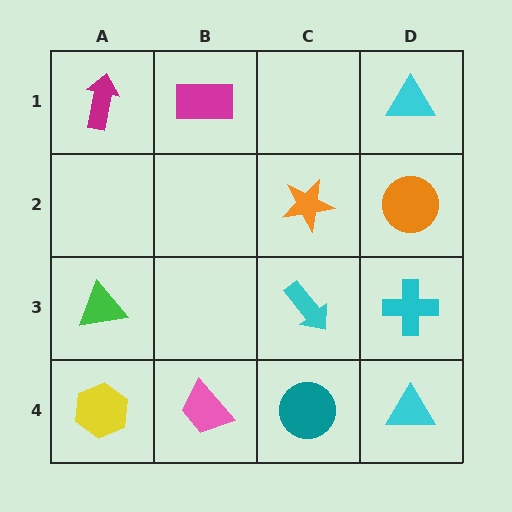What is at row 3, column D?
A cyan cross.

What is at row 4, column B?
A pink trapezoid.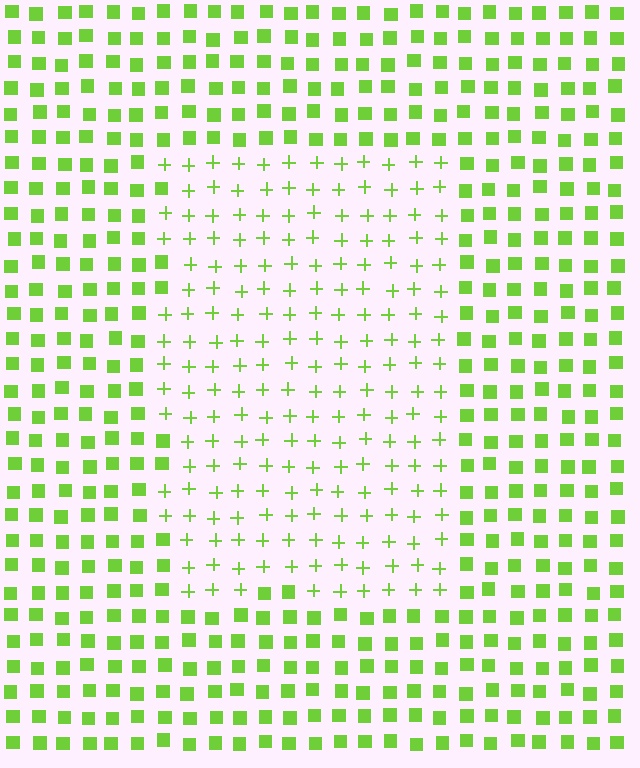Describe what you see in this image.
The image is filled with small lime elements arranged in a uniform grid. A rectangle-shaped region contains plus signs, while the surrounding area contains squares. The boundary is defined purely by the change in element shape.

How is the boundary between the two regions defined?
The boundary is defined by a change in element shape: plus signs inside vs. squares outside. All elements share the same color and spacing.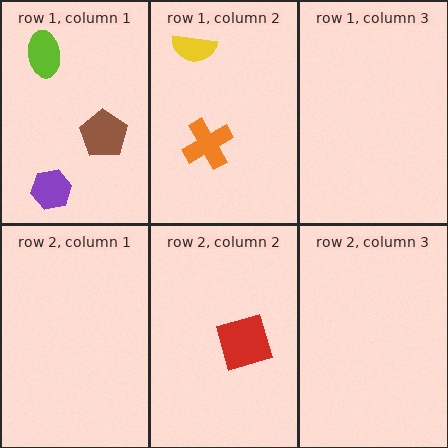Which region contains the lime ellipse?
The row 1, column 1 region.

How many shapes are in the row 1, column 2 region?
2.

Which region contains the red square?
The row 2, column 2 region.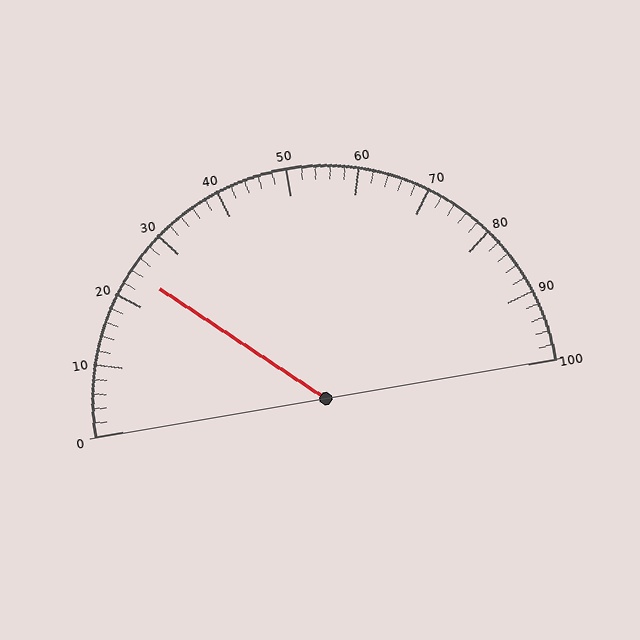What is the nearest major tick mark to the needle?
The nearest major tick mark is 20.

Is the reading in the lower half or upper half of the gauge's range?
The reading is in the lower half of the range (0 to 100).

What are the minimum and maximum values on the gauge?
The gauge ranges from 0 to 100.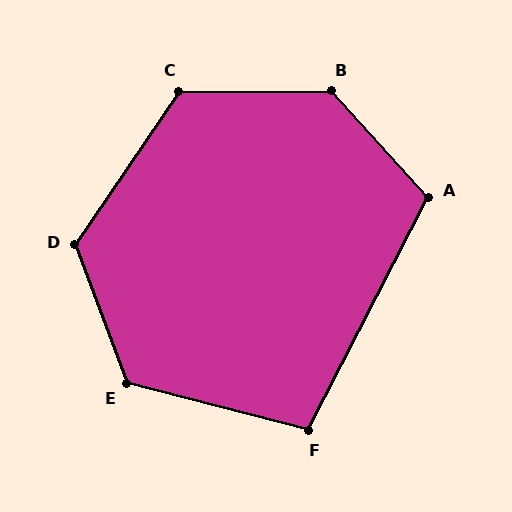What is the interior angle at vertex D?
Approximately 125 degrees (obtuse).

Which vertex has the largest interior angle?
B, at approximately 132 degrees.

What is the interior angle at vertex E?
Approximately 125 degrees (obtuse).